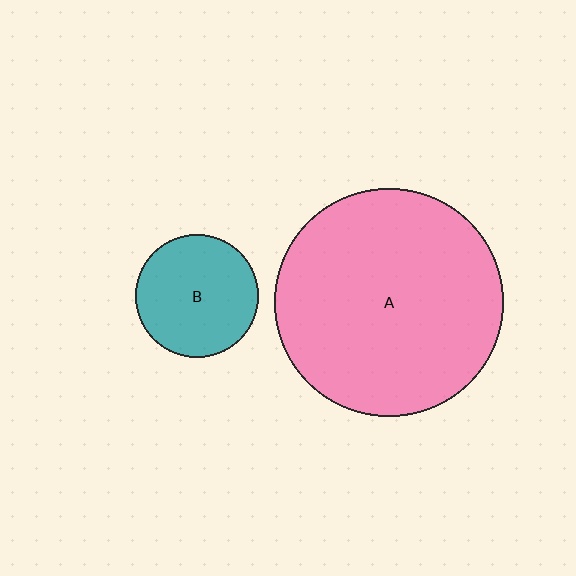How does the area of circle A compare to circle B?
Approximately 3.4 times.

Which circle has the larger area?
Circle A (pink).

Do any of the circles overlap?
No, none of the circles overlap.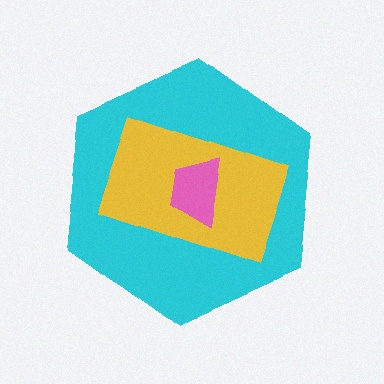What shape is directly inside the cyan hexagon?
The yellow rectangle.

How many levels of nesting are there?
3.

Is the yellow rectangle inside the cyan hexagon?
Yes.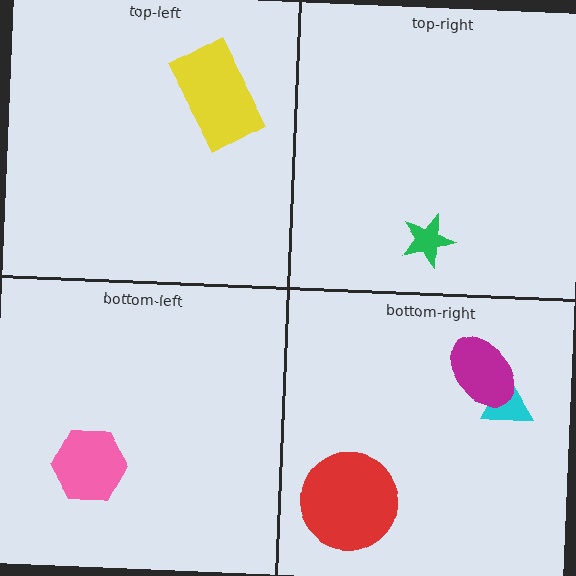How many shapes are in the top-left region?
1.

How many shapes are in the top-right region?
1.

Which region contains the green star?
The top-right region.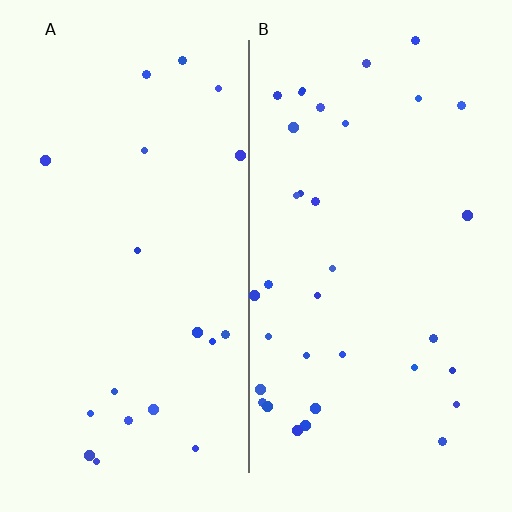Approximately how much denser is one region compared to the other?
Approximately 1.8× — region B over region A.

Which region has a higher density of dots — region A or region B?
B (the right).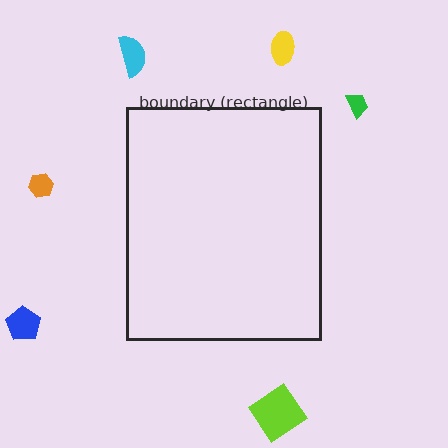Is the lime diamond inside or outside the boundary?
Outside.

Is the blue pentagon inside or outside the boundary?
Outside.